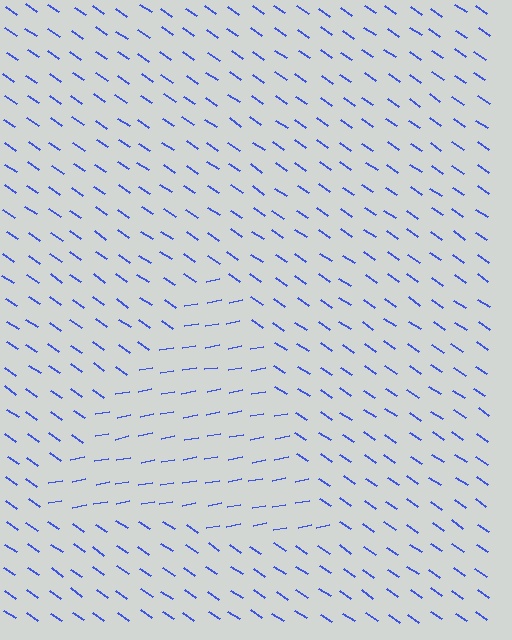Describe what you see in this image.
The image is filled with small blue line segments. A triangle region in the image has lines oriented differently from the surrounding lines, creating a visible texture boundary.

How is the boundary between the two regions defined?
The boundary is defined purely by a change in line orientation (approximately 45 degrees difference). All lines are the same color and thickness.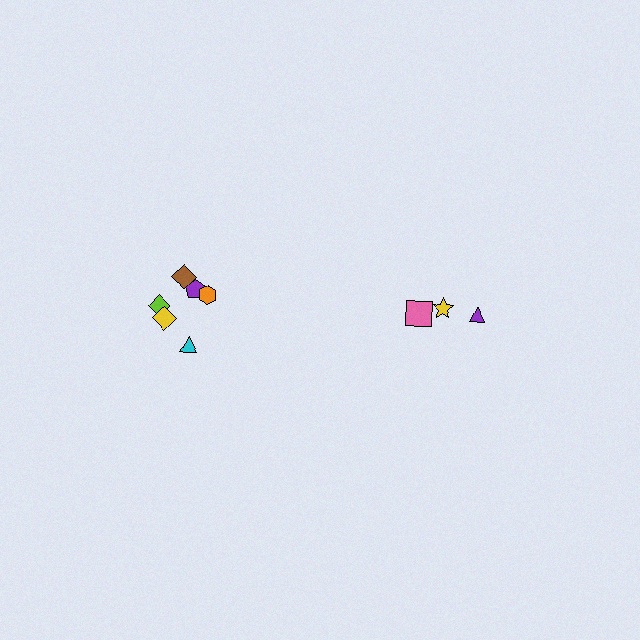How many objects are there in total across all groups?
There are 9 objects.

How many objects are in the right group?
There are 3 objects.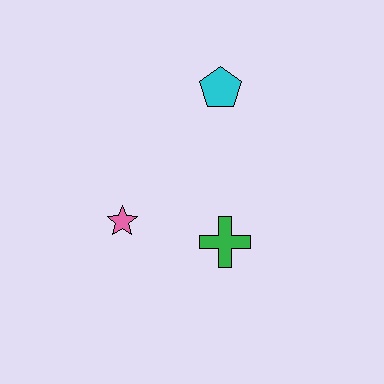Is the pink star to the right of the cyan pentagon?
No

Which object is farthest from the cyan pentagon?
The pink star is farthest from the cyan pentagon.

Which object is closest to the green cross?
The pink star is closest to the green cross.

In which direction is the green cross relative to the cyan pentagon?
The green cross is below the cyan pentagon.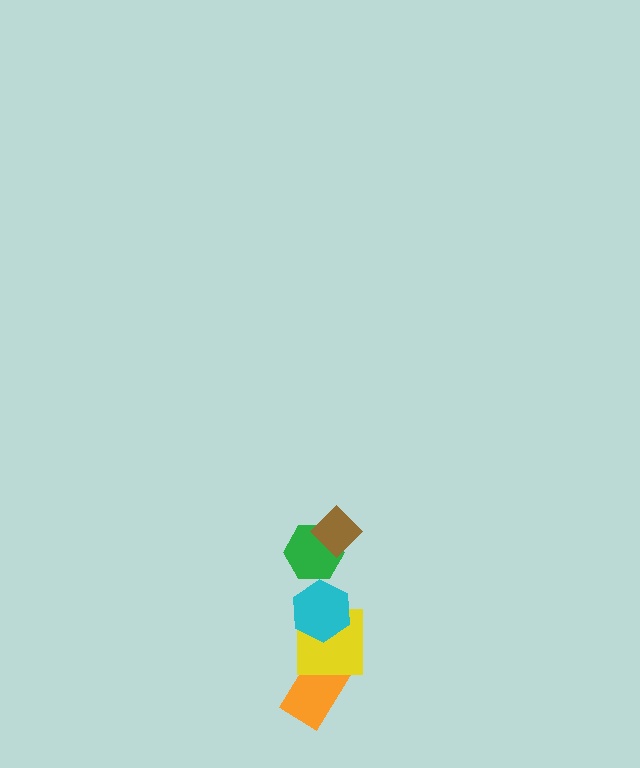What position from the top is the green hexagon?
The green hexagon is 2nd from the top.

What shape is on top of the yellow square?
The cyan hexagon is on top of the yellow square.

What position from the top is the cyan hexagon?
The cyan hexagon is 3rd from the top.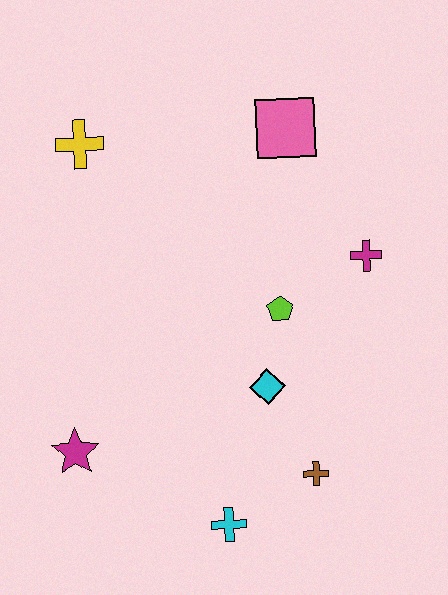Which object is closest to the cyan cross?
The brown cross is closest to the cyan cross.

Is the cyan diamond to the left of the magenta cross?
Yes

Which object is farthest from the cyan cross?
The yellow cross is farthest from the cyan cross.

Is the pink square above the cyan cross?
Yes